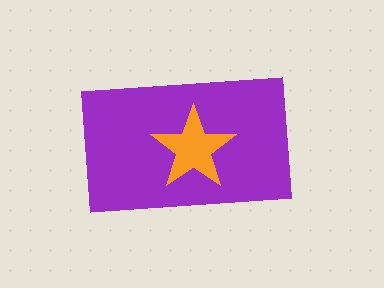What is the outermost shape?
The purple rectangle.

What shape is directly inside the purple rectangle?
The orange star.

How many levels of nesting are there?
2.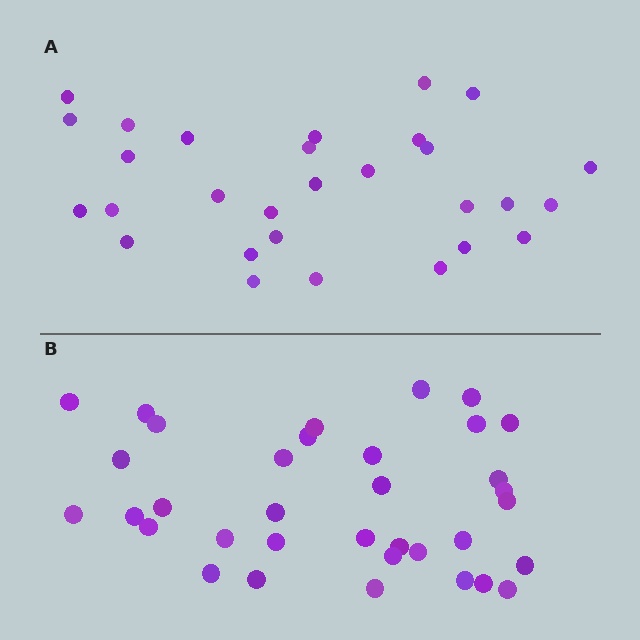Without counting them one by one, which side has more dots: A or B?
Region B (the bottom region) has more dots.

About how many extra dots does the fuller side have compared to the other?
Region B has about 6 more dots than region A.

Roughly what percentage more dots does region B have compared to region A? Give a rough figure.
About 20% more.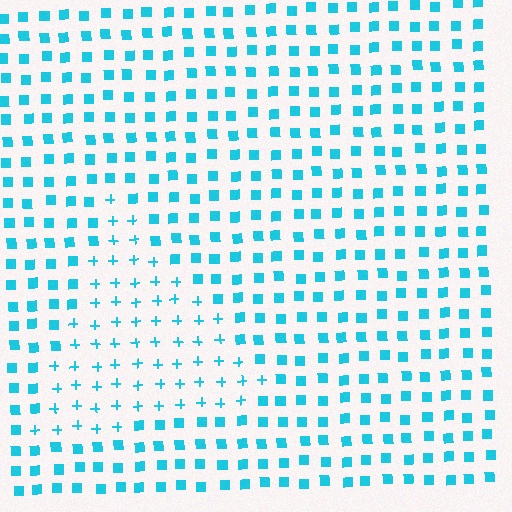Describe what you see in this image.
The image is filled with small cyan elements arranged in a uniform grid. A triangle-shaped region contains plus signs, while the surrounding area contains squares. The boundary is defined purely by the change in element shape.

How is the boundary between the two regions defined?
The boundary is defined by a change in element shape: plus signs inside vs. squares outside. All elements share the same color and spacing.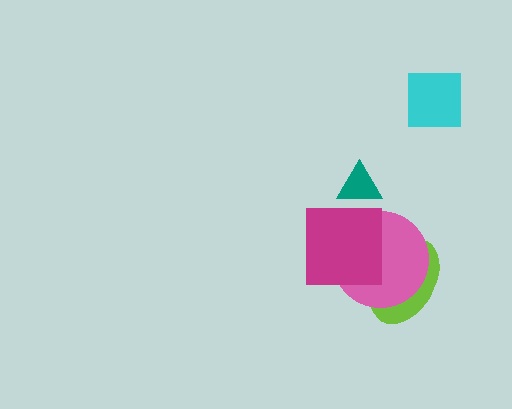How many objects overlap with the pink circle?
2 objects overlap with the pink circle.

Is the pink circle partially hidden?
Yes, it is partially covered by another shape.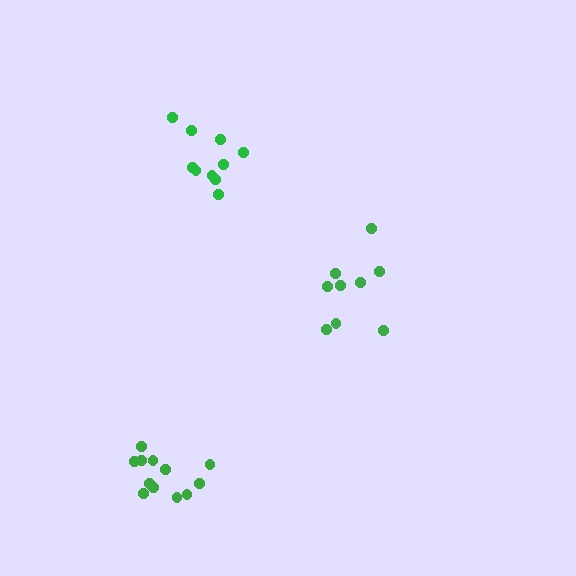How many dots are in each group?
Group 1: 9 dots, Group 2: 10 dots, Group 3: 12 dots (31 total).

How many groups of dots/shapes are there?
There are 3 groups.